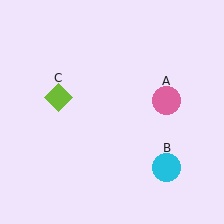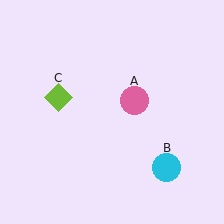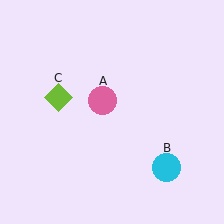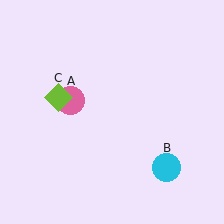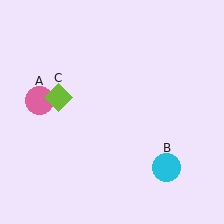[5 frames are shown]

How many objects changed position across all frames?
1 object changed position: pink circle (object A).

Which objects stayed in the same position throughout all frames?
Cyan circle (object B) and lime diamond (object C) remained stationary.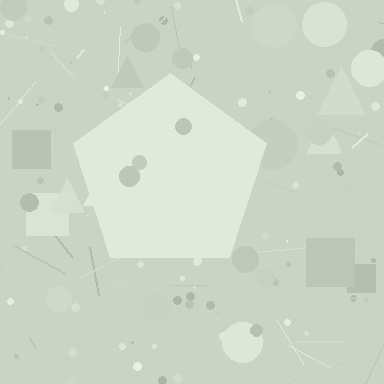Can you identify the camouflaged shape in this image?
The camouflaged shape is a pentagon.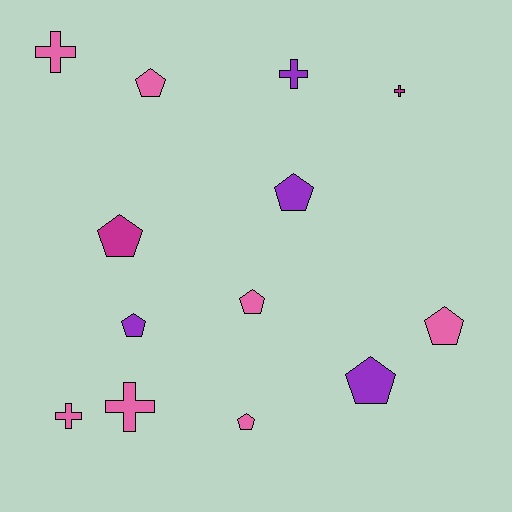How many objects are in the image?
There are 13 objects.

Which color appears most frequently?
Pink, with 7 objects.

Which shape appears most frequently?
Pentagon, with 8 objects.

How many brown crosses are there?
There are no brown crosses.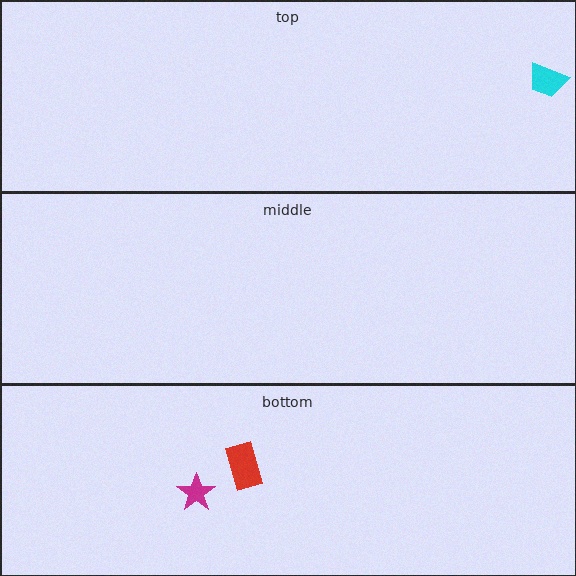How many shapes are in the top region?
1.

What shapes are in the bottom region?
The red rectangle, the magenta star.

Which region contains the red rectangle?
The bottom region.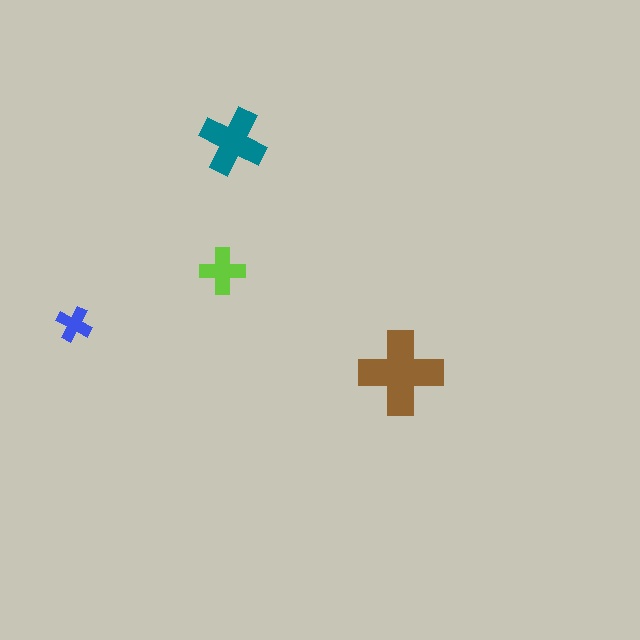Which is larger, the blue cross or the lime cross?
The lime one.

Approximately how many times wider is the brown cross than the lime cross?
About 2 times wider.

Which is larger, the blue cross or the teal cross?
The teal one.